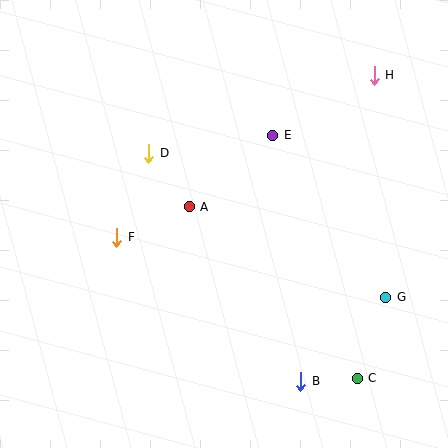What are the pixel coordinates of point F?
Point F is at (117, 237).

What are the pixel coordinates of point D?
Point D is at (149, 153).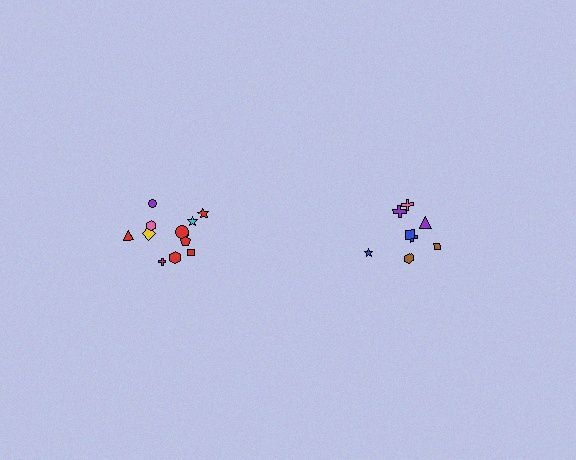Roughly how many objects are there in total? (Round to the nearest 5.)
Roughly 20 objects in total.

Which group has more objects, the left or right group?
The left group.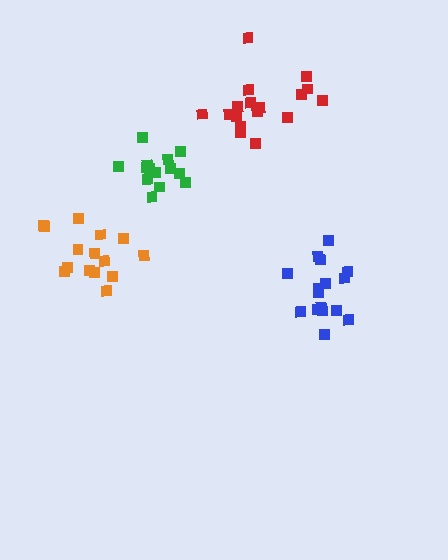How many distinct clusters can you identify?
There are 4 distinct clusters.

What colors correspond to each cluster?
The clusters are colored: green, red, orange, blue.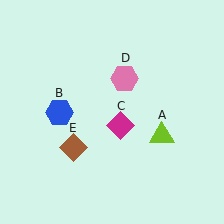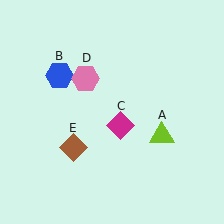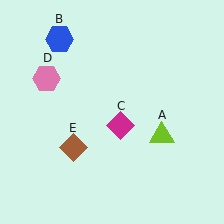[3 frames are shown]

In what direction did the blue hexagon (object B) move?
The blue hexagon (object B) moved up.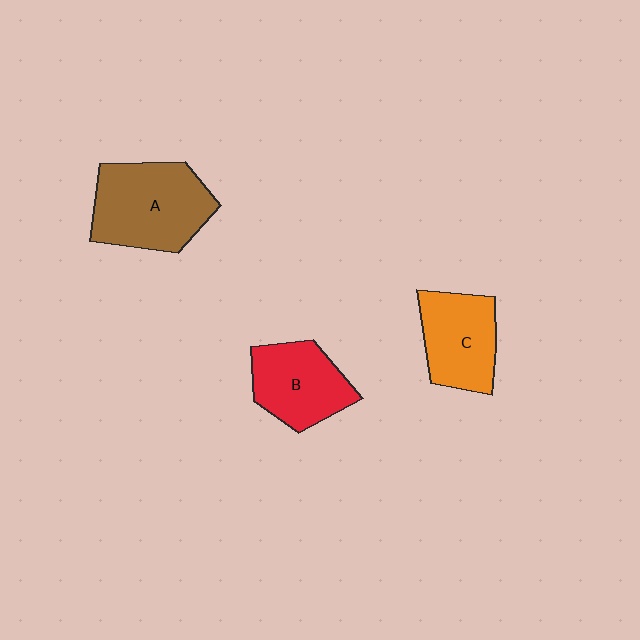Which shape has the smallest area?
Shape C (orange).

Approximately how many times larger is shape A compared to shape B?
Approximately 1.3 times.